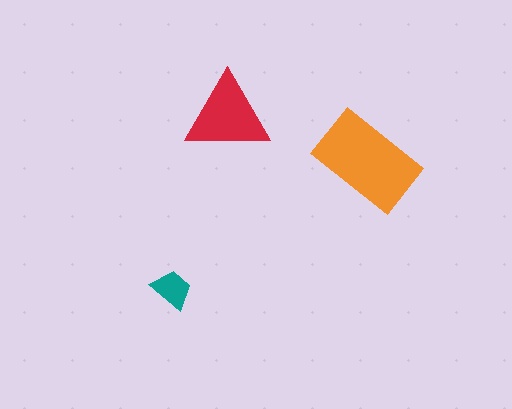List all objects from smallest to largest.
The teal trapezoid, the red triangle, the orange rectangle.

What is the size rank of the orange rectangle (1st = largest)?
1st.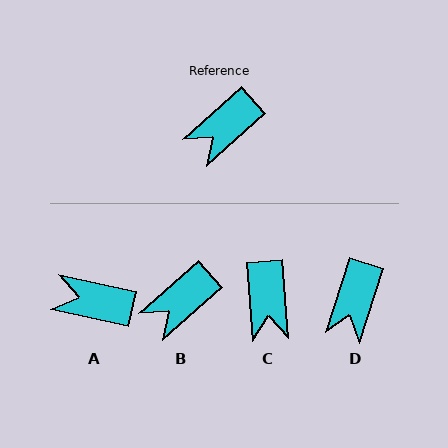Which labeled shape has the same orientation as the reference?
B.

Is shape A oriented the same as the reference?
No, it is off by about 54 degrees.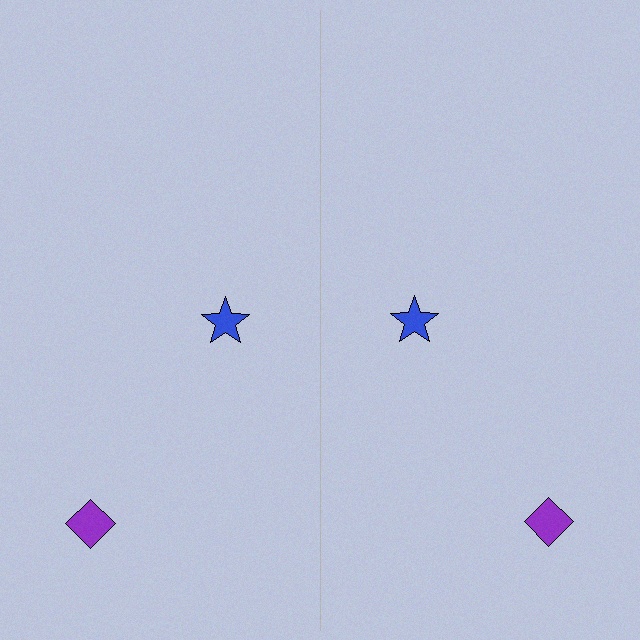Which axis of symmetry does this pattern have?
The pattern has a vertical axis of symmetry running through the center of the image.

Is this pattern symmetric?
Yes, this pattern has bilateral (reflection) symmetry.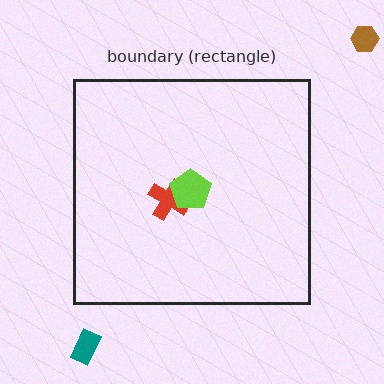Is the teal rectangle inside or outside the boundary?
Outside.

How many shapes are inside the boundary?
2 inside, 2 outside.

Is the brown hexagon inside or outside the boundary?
Outside.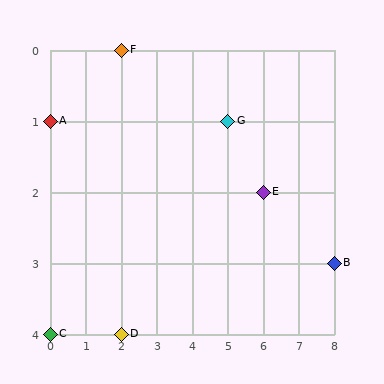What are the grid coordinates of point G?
Point G is at grid coordinates (5, 1).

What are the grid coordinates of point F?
Point F is at grid coordinates (2, 0).